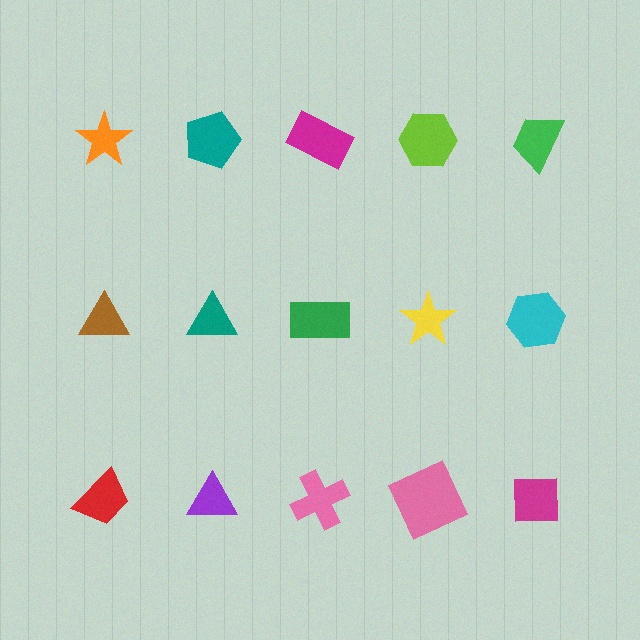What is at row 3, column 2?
A purple triangle.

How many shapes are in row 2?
5 shapes.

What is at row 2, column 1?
A brown triangle.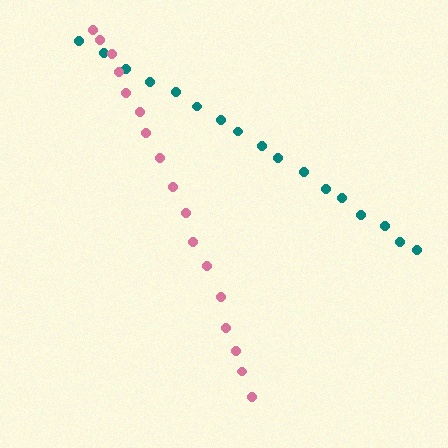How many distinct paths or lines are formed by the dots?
There are 2 distinct paths.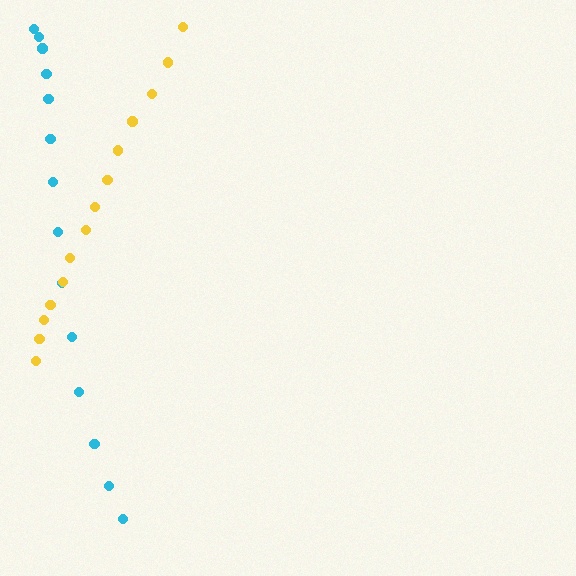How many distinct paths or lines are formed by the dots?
There are 2 distinct paths.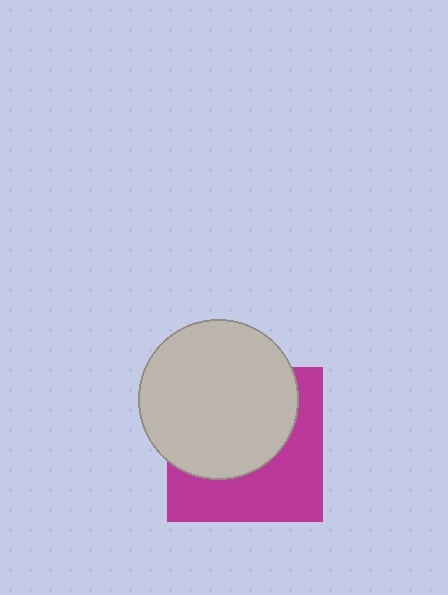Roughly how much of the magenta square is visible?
About half of it is visible (roughly 46%).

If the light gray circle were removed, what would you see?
You would see the complete magenta square.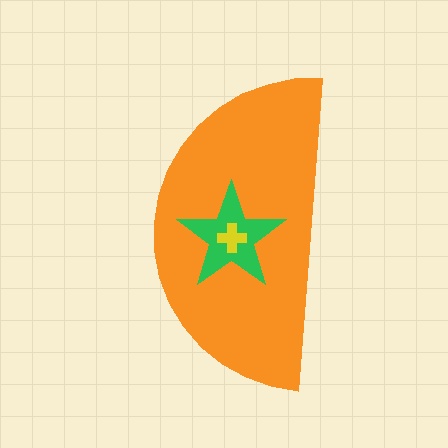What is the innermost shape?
The yellow cross.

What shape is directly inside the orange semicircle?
The green star.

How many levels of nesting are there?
3.